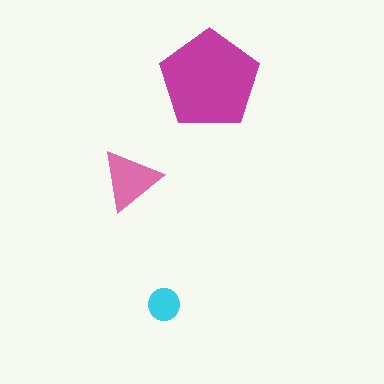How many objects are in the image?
There are 3 objects in the image.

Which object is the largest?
The magenta pentagon.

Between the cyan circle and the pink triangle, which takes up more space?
The pink triangle.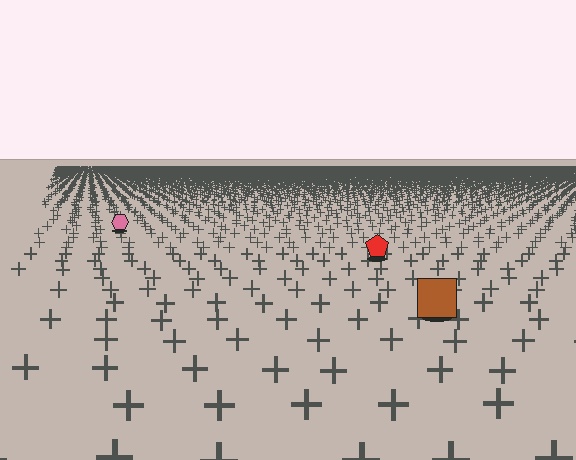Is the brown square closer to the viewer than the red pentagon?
Yes. The brown square is closer — you can tell from the texture gradient: the ground texture is coarser near it.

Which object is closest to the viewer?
The brown square is closest. The texture marks near it are larger and more spread out.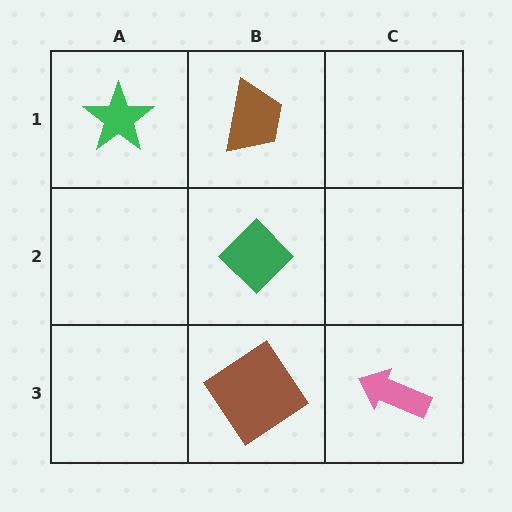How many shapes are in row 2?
1 shape.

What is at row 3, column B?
A brown diamond.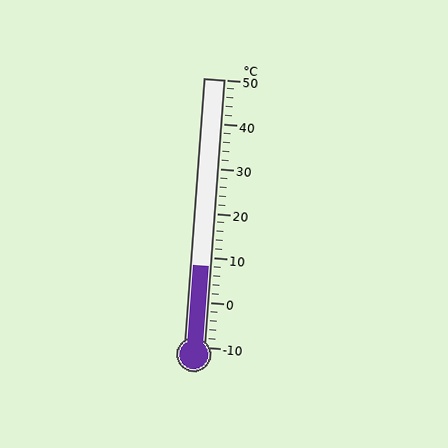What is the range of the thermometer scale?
The thermometer scale ranges from -10°C to 50°C.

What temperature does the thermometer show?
The thermometer shows approximately 8°C.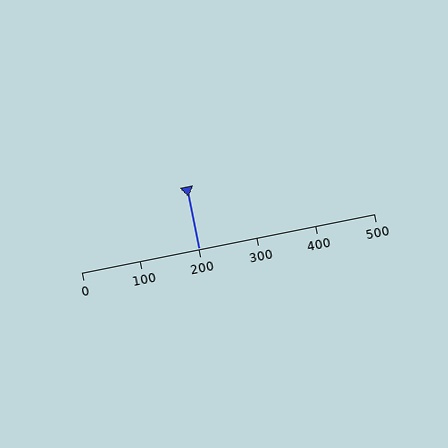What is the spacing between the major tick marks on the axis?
The major ticks are spaced 100 apart.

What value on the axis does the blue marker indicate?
The marker indicates approximately 200.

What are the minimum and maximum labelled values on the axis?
The axis runs from 0 to 500.